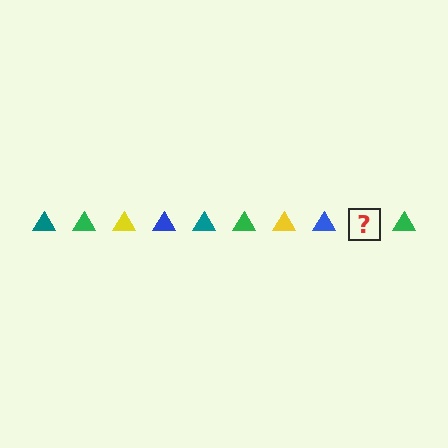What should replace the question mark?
The question mark should be replaced with a teal triangle.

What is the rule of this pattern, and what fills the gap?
The rule is that the pattern cycles through teal, green, yellow, blue triangles. The gap should be filled with a teal triangle.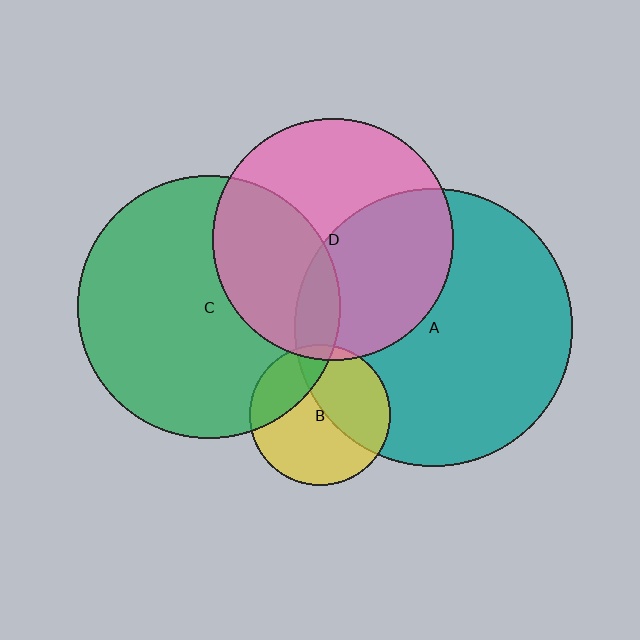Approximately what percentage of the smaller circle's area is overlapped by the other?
Approximately 40%.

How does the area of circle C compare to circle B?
Approximately 3.5 times.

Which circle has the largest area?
Circle A (teal).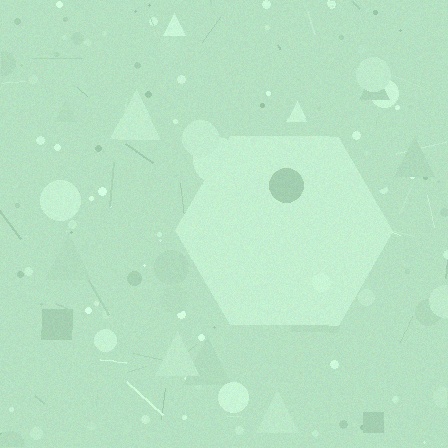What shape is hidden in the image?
A hexagon is hidden in the image.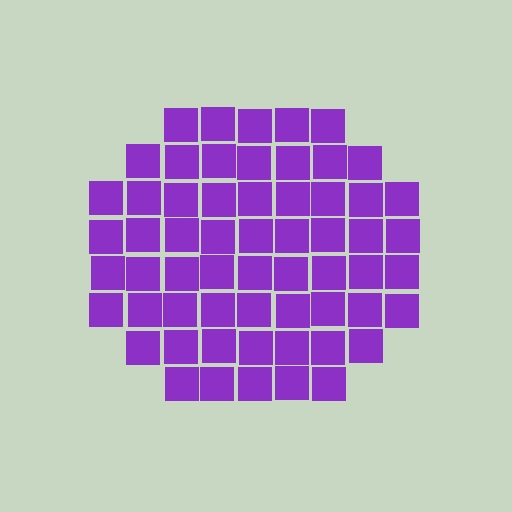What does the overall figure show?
The overall figure shows a circle.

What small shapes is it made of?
It is made of small squares.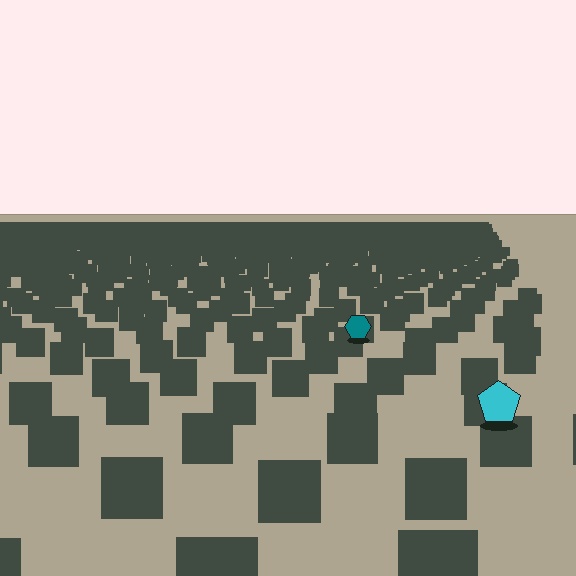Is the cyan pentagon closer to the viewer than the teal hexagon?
Yes. The cyan pentagon is closer — you can tell from the texture gradient: the ground texture is coarser near it.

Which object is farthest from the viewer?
The teal hexagon is farthest from the viewer. It appears smaller and the ground texture around it is denser.